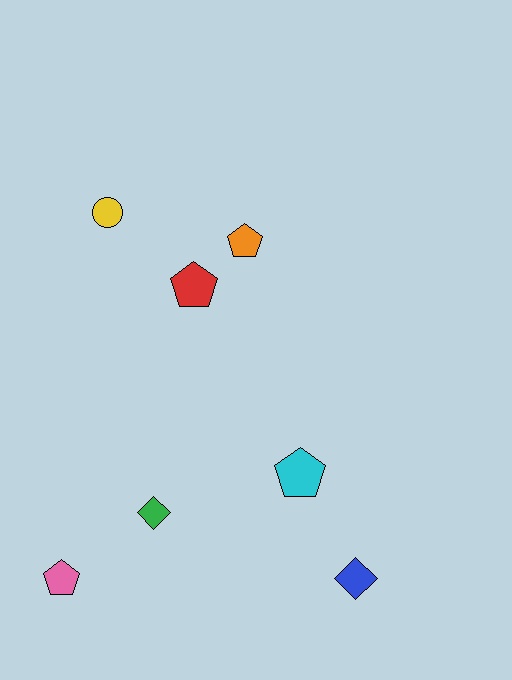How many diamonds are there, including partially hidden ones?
There are 2 diamonds.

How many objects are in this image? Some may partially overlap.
There are 7 objects.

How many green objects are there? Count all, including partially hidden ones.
There is 1 green object.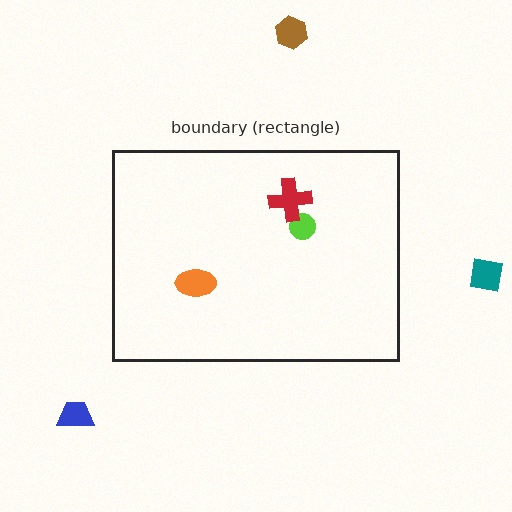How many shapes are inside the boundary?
3 inside, 3 outside.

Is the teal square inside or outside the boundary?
Outside.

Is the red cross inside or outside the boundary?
Inside.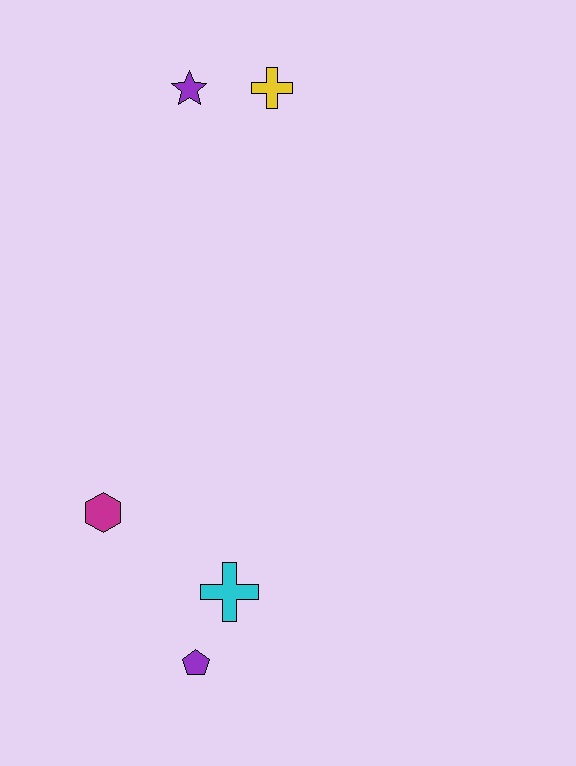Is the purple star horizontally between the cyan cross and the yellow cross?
No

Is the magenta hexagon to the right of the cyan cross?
No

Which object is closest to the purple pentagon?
The cyan cross is closest to the purple pentagon.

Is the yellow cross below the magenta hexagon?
No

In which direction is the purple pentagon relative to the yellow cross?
The purple pentagon is below the yellow cross.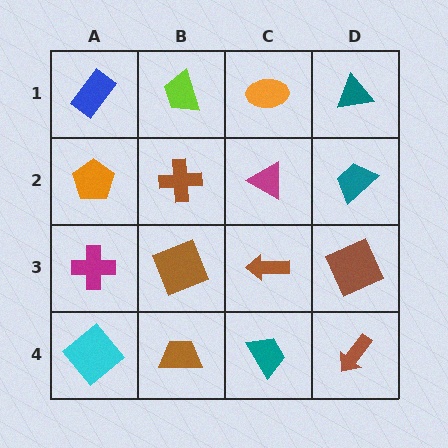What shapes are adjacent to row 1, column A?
An orange pentagon (row 2, column A), a lime trapezoid (row 1, column B).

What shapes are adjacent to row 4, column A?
A magenta cross (row 3, column A), a brown trapezoid (row 4, column B).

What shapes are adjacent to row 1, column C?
A magenta triangle (row 2, column C), a lime trapezoid (row 1, column B), a teal triangle (row 1, column D).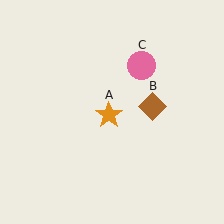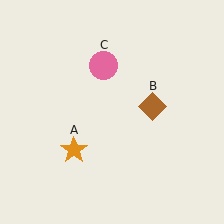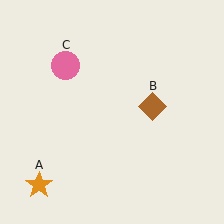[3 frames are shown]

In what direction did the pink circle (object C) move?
The pink circle (object C) moved left.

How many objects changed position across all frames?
2 objects changed position: orange star (object A), pink circle (object C).